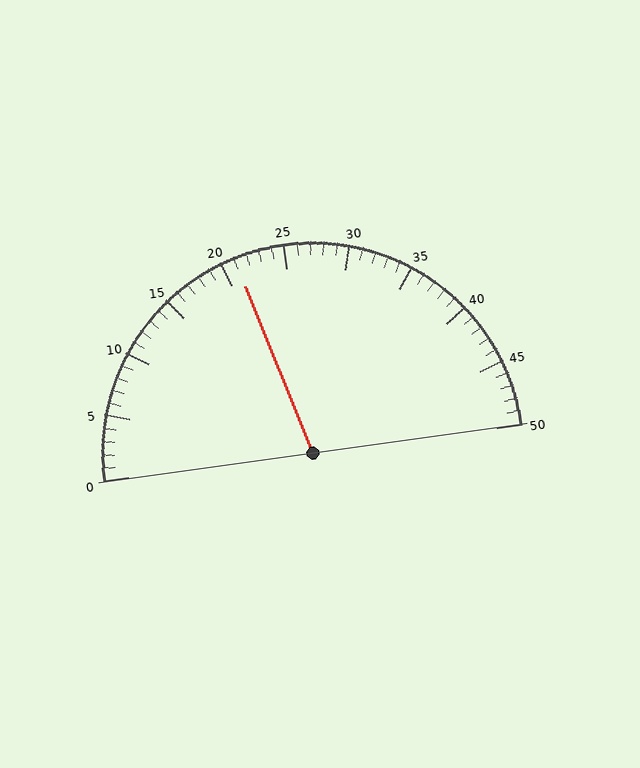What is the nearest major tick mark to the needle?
The nearest major tick mark is 20.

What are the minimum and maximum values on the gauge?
The gauge ranges from 0 to 50.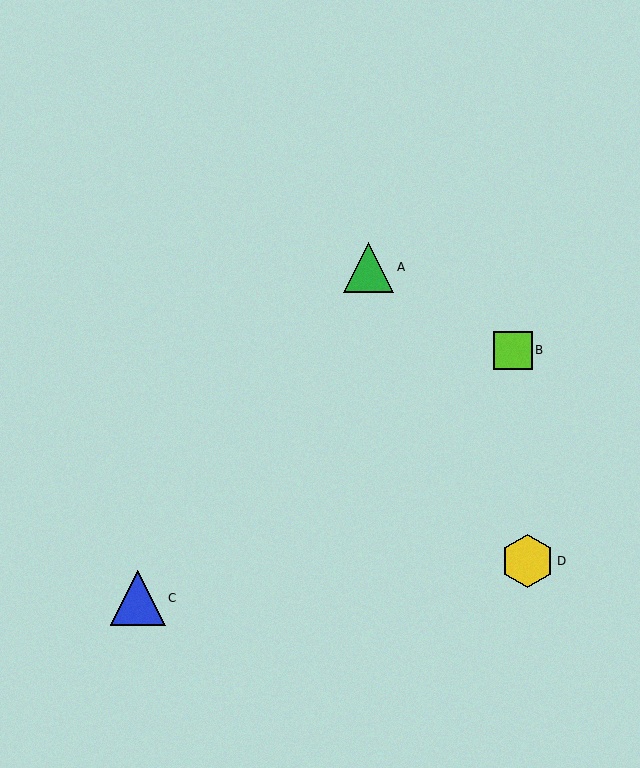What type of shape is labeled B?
Shape B is a lime square.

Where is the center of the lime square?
The center of the lime square is at (513, 350).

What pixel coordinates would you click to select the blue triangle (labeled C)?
Click at (138, 598) to select the blue triangle C.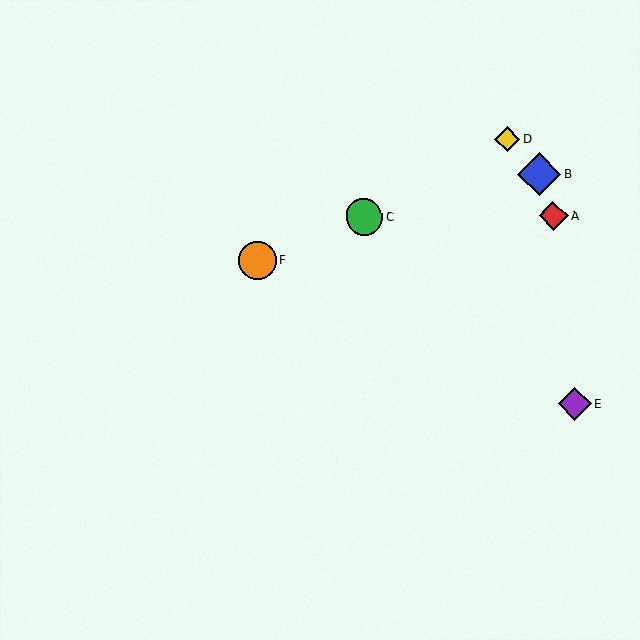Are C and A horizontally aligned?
Yes, both are at y≈217.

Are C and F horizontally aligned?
No, C is at y≈217 and F is at y≈261.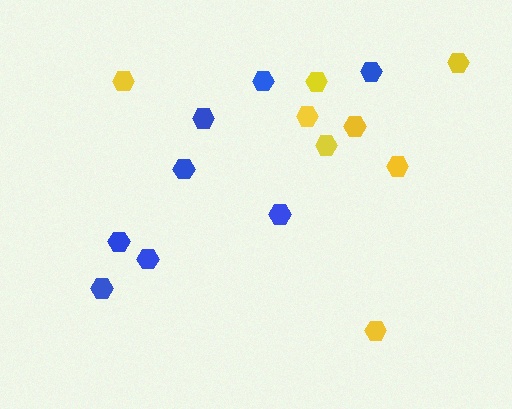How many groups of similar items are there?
There are 2 groups: one group of yellow hexagons (8) and one group of blue hexagons (8).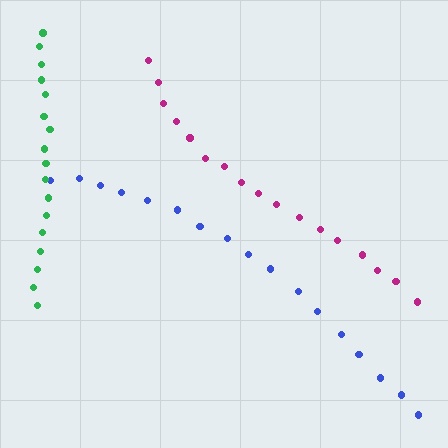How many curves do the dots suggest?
There are 3 distinct paths.